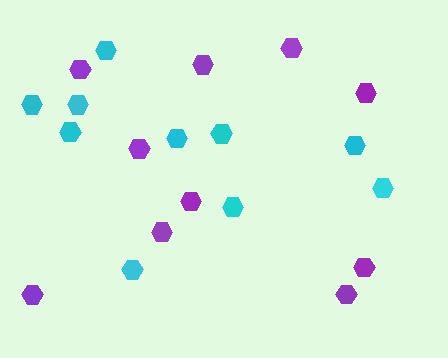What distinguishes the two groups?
There are 2 groups: one group of cyan hexagons (10) and one group of purple hexagons (10).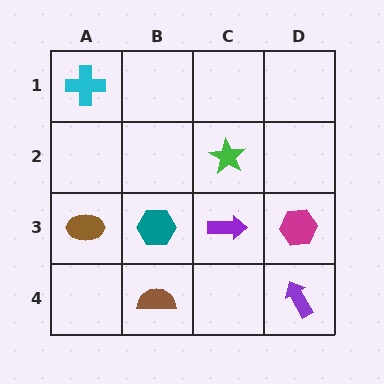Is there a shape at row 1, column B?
No, that cell is empty.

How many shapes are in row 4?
2 shapes.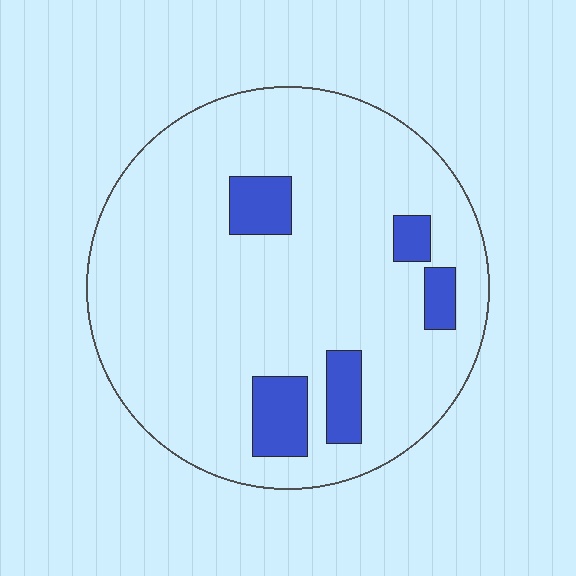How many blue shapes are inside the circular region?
5.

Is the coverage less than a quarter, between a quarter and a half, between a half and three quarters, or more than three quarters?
Less than a quarter.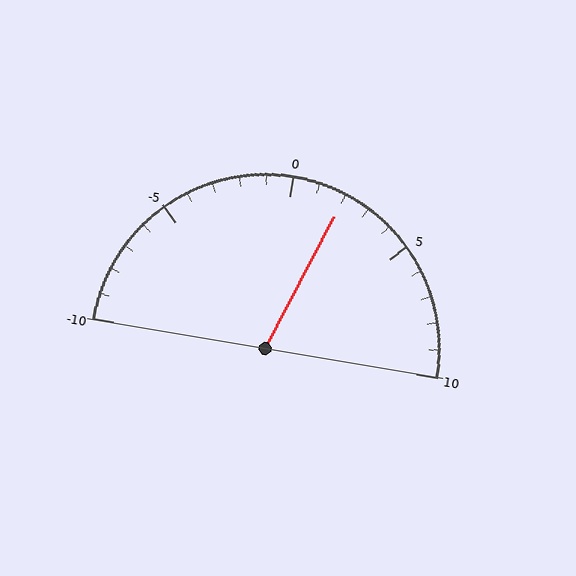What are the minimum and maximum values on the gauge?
The gauge ranges from -10 to 10.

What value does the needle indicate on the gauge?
The needle indicates approximately 2.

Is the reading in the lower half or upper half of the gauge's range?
The reading is in the upper half of the range (-10 to 10).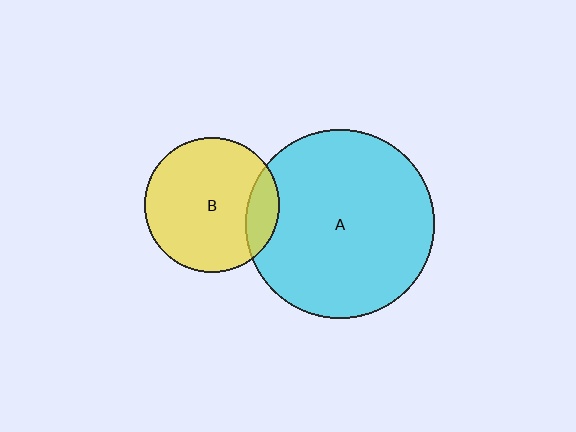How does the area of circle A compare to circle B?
Approximately 2.0 times.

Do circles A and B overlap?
Yes.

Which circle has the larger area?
Circle A (cyan).